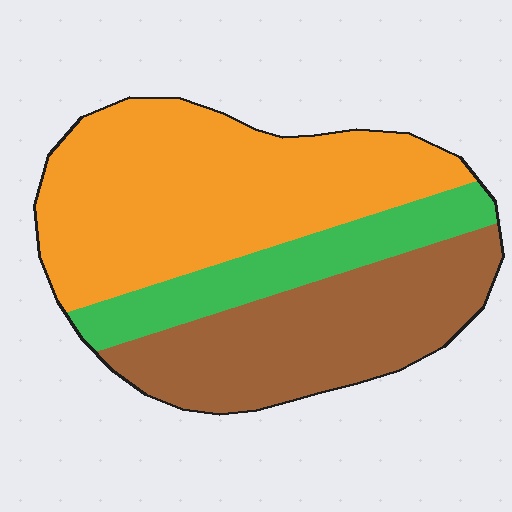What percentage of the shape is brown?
Brown covers 34% of the shape.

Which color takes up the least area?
Green, at roughly 20%.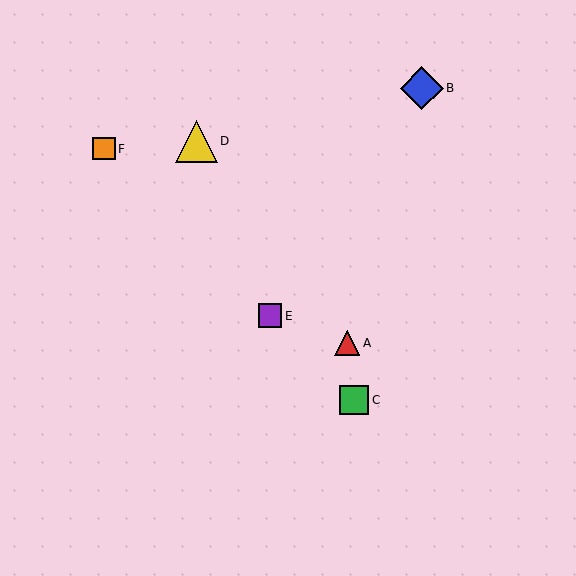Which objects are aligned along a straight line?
Objects C, E, F are aligned along a straight line.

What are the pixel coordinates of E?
Object E is at (270, 316).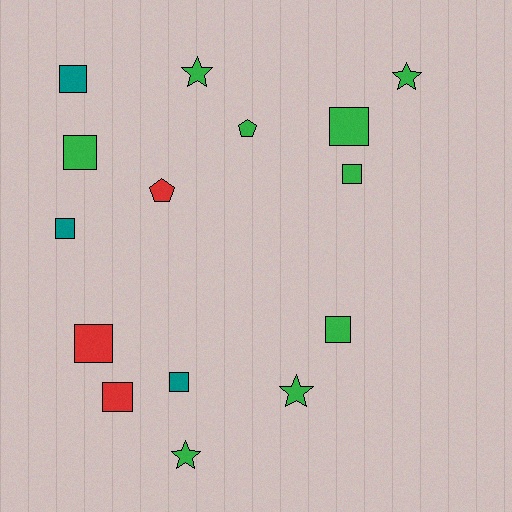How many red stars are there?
There are no red stars.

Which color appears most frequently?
Green, with 9 objects.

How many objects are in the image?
There are 15 objects.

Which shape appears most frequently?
Square, with 9 objects.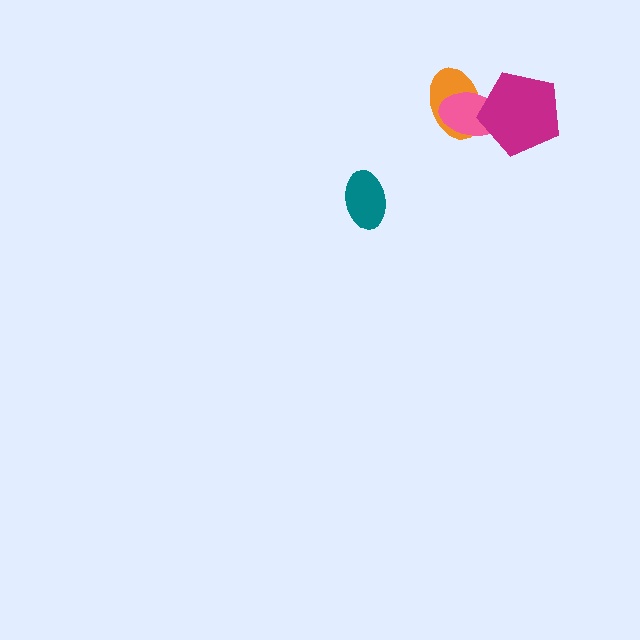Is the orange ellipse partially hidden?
Yes, it is partially covered by another shape.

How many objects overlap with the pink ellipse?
2 objects overlap with the pink ellipse.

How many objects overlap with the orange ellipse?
2 objects overlap with the orange ellipse.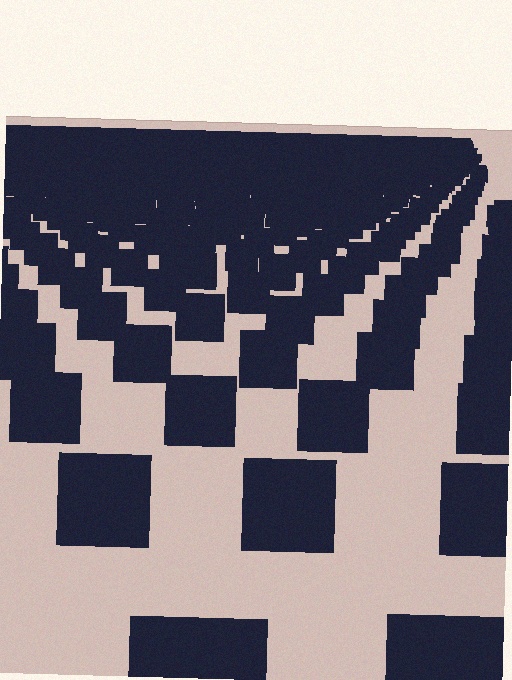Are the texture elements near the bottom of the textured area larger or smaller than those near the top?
Larger. Near the bottom, elements are closer to the viewer and appear at a bigger on-screen size.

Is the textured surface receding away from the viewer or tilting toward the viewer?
The surface is receding away from the viewer. Texture elements get smaller and denser toward the top.